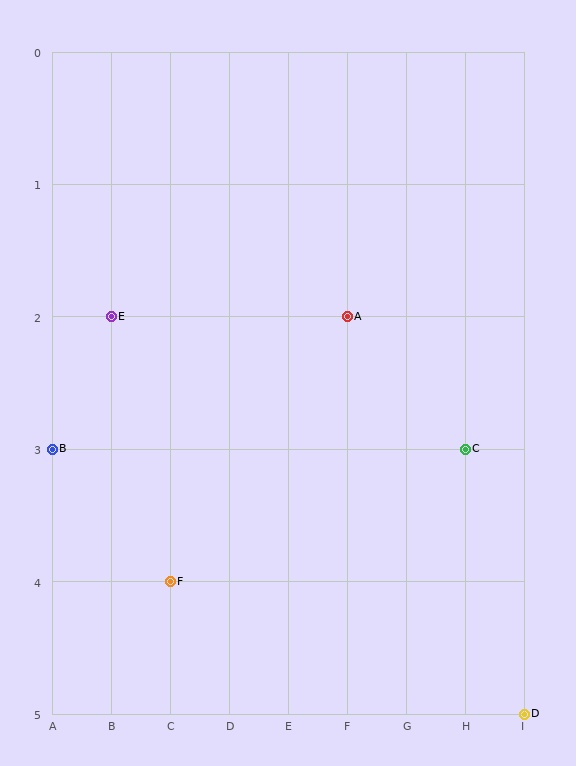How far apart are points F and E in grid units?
Points F and E are 1 column and 2 rows apart (about 2.2 grid units diagonally).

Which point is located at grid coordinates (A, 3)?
Point B is at (A, 3).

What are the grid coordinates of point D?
Point D is at grid coordinates (I, 5).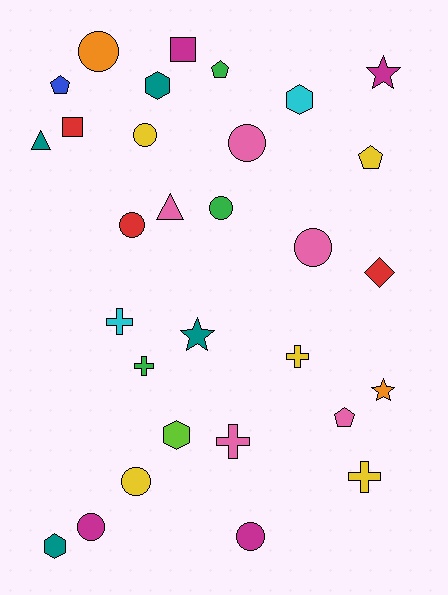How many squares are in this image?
There are 2 squares.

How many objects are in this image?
There are 30 objects.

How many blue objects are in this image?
There is 1 blue object.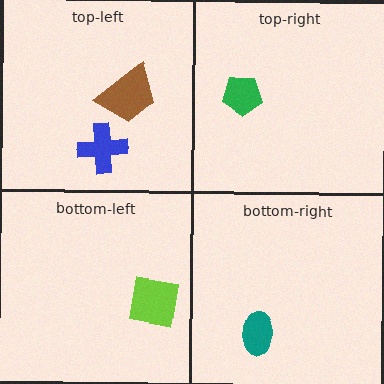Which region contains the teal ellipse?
The bottom-right region.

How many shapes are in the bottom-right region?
1.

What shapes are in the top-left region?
The blue cross, the brown trapezoid.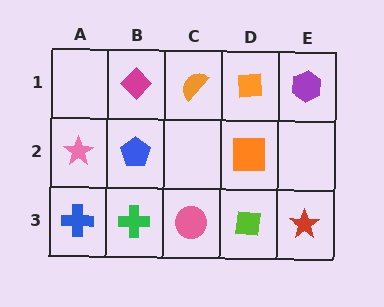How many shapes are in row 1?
4 shapes.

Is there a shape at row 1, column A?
No, that cell is empty.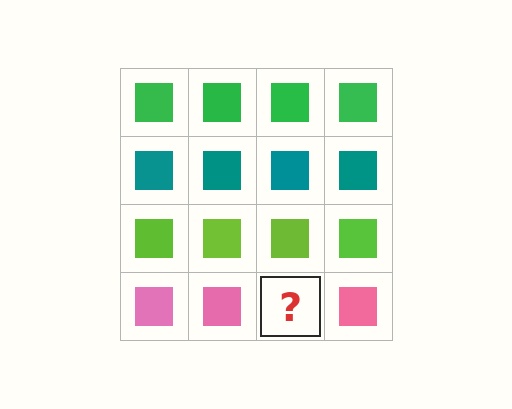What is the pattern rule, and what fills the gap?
The rule is that each row has a consistent color. The gap should be filled with a pink square.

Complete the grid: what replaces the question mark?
The question mark should be replaced with a pink square.